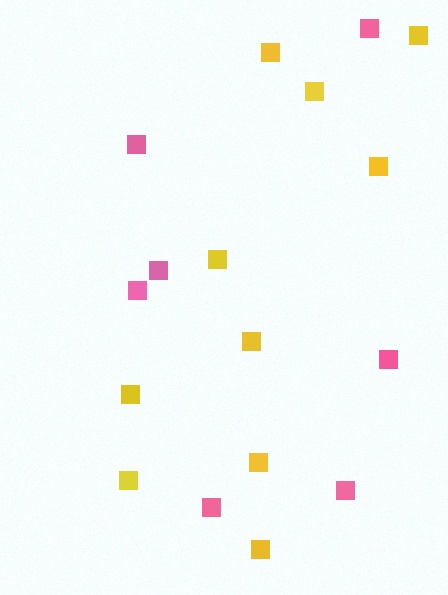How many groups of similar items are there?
There are 2 groups: one group of pink squares (7) and one group of yellow squares (10).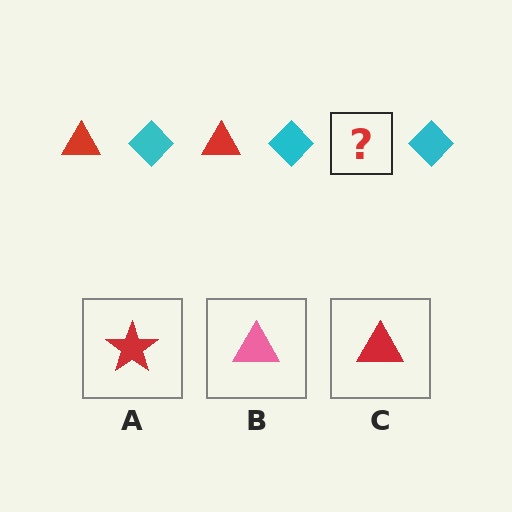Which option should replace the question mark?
Option C.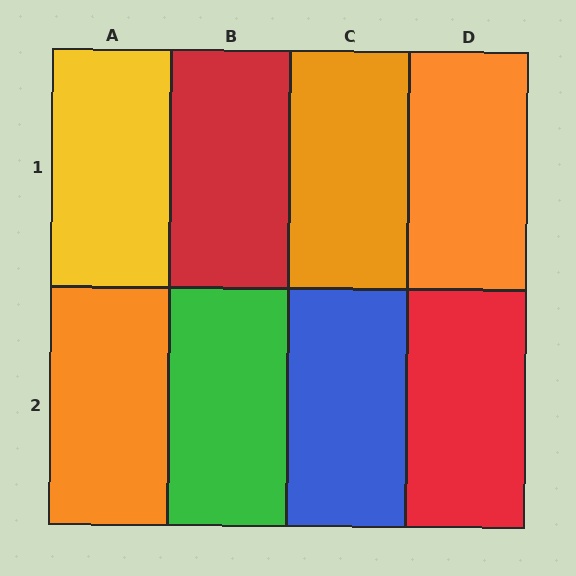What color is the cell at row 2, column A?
Orange.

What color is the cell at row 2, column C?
Blue.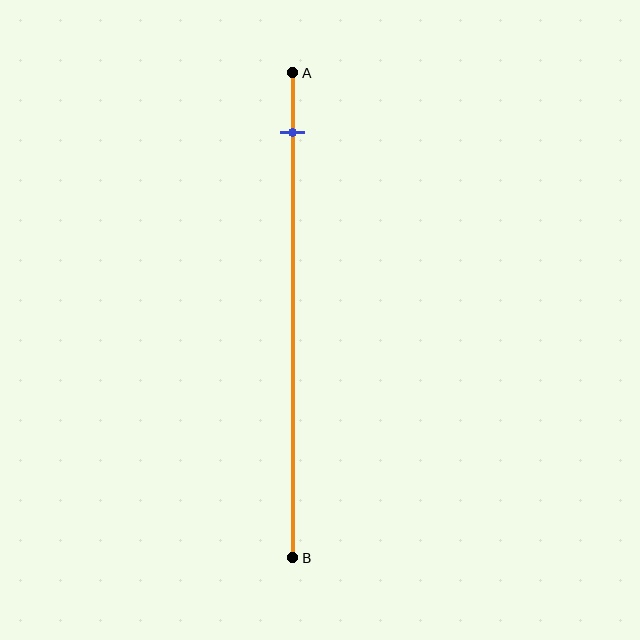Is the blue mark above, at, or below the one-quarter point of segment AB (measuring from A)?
The blue mark is above the one-quarter point of segment AB.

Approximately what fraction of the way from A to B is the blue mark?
The blue mark is approximately 10% of the way from A to B.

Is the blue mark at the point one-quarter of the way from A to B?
No, the mark is at about 10% from A, not at the 25% one-quarter point.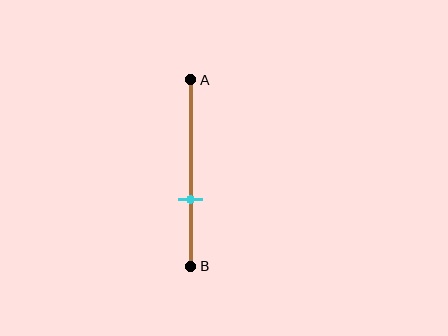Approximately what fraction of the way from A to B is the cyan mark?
The cyan mark is approximately 65% of the way from A to B.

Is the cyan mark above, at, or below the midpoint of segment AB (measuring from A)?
The cyan mark is below the midpoint of segment AB.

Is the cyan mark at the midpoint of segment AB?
No, the mark is at about 65% from A, not at the 50% midpoint.